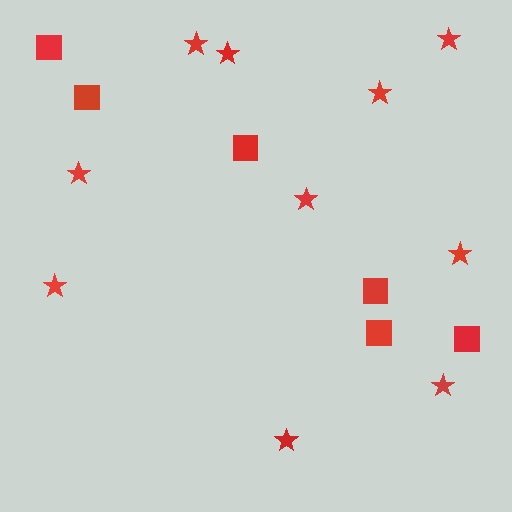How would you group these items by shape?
There are 2 groups: one group of stars (10) and one group of squares (6).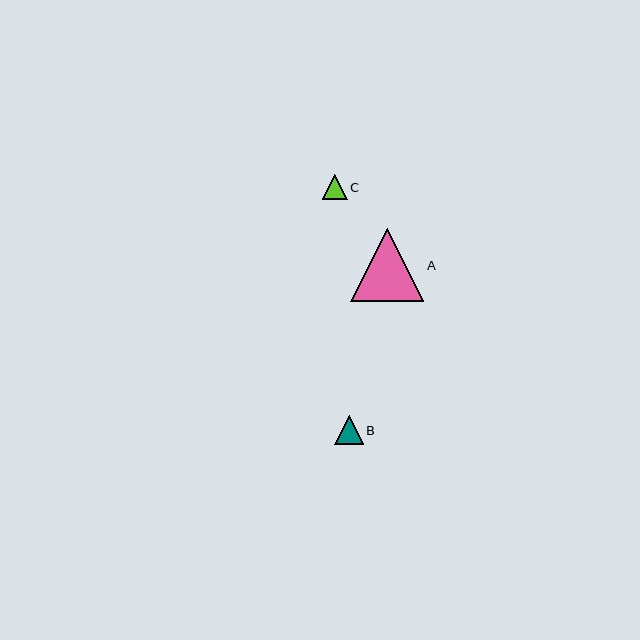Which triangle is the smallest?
Triangle C is the smallest with a size of approximately 25 pixels.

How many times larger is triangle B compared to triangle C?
Triangle B is approximately 1.1 times the size of triangle C.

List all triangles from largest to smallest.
From largest to smallest: A, B, C.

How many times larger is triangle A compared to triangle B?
Triangle A is approximately 2.5 times the size of triangle B.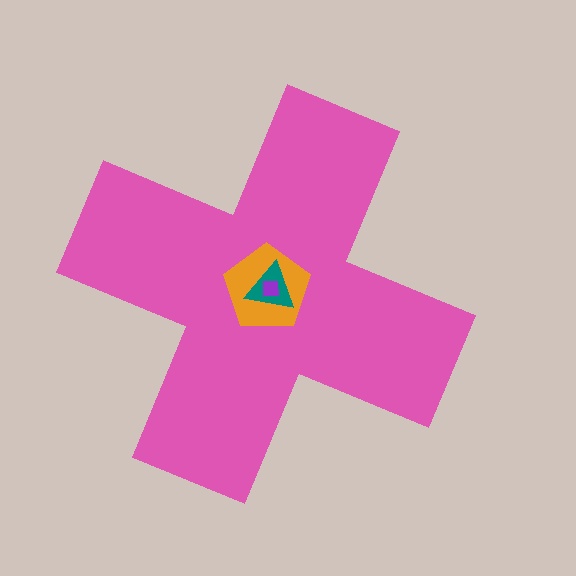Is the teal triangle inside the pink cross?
Yes.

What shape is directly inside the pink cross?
The orange pentagon.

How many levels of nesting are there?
4.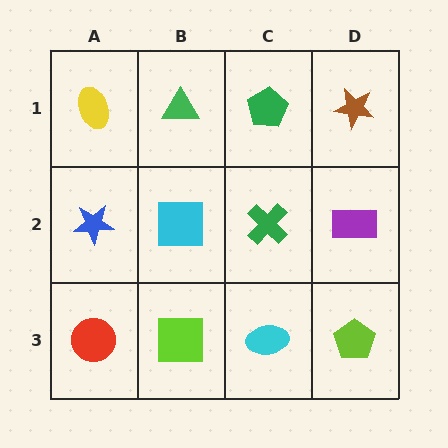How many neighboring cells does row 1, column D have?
2.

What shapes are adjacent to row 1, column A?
A blue star (row 2, column A), a green triangle (row 1, column B).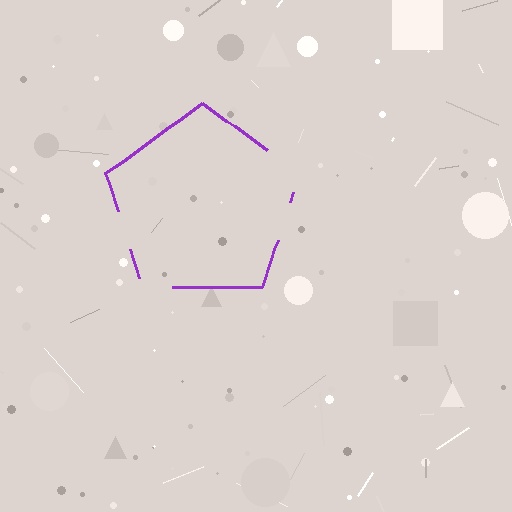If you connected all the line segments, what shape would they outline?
They would outline a pentagon.